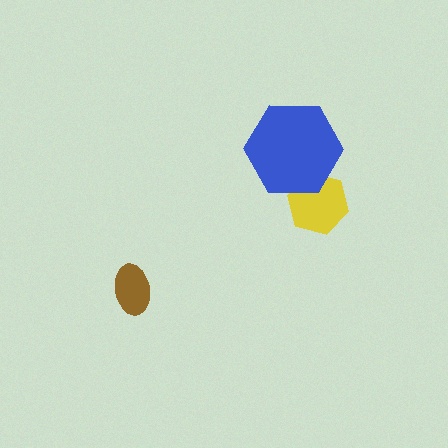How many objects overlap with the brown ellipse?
0 objects overlap with the brown ellipse.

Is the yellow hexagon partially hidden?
Yes, it is partially covered by another shape.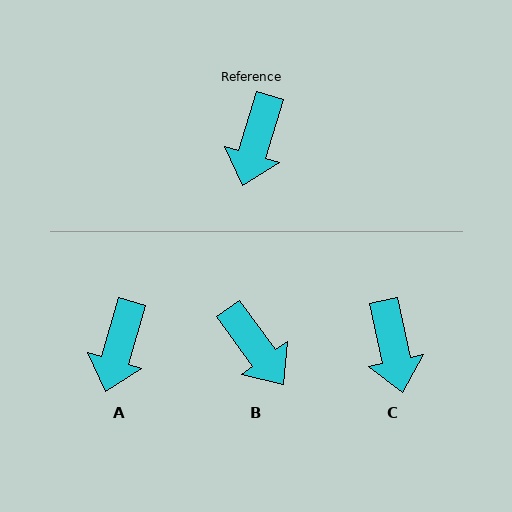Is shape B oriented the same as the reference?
No, it is off by about 53 degrees.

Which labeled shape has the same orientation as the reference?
A.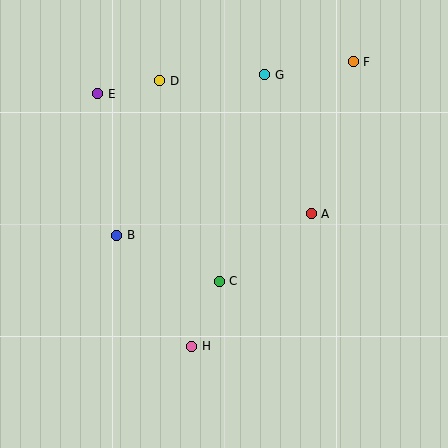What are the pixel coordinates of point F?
Point F is at (353, 62).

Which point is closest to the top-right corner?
Point F is closest to the top-right corner.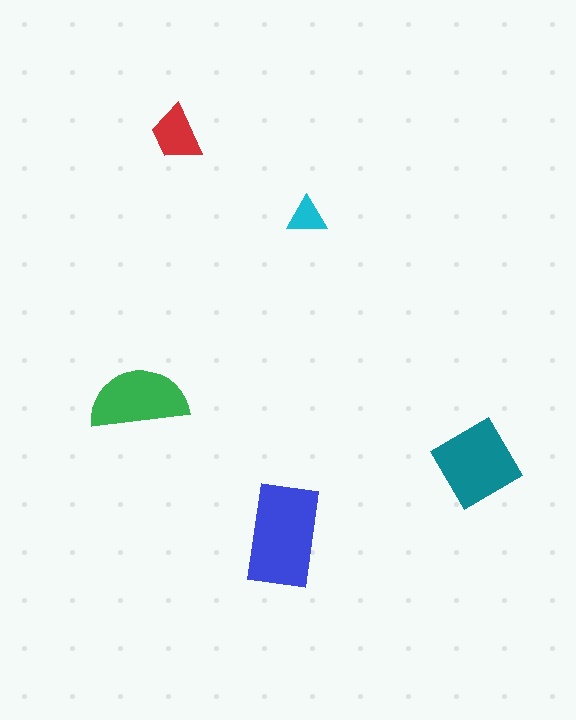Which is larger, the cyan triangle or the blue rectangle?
The blue rectangle.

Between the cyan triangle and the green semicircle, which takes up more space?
The green semicircle.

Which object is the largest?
The blue rectangle.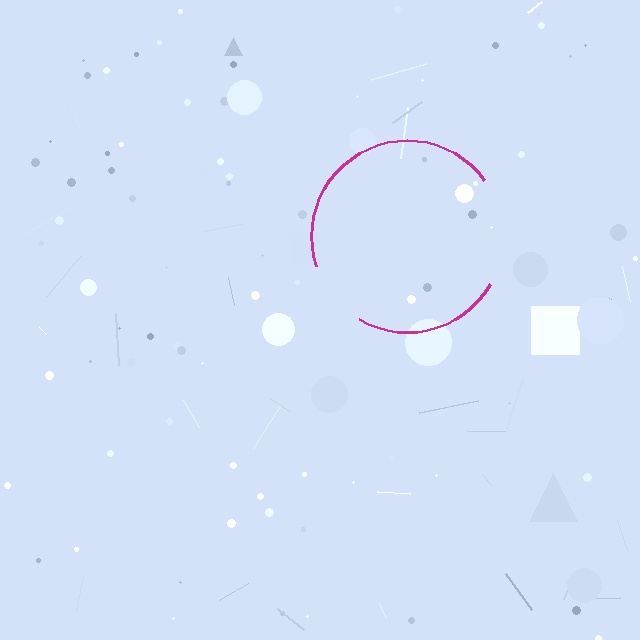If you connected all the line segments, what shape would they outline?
They would outline a circle.